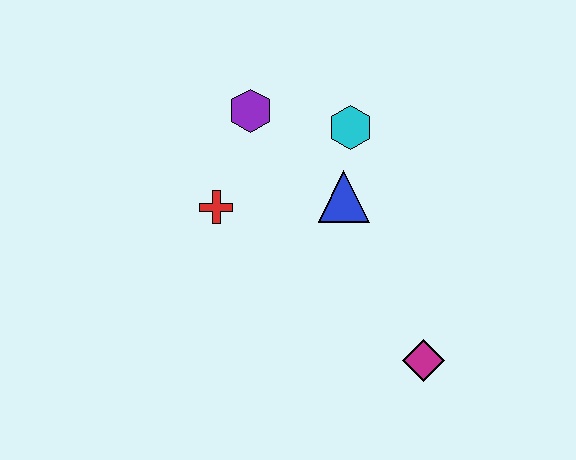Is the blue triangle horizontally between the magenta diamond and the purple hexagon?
Yes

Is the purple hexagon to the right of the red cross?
Yes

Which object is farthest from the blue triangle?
The magenta diamond is farthest from the blue triangle.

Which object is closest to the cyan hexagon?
The blue triangle is closest to the cyan hexagon.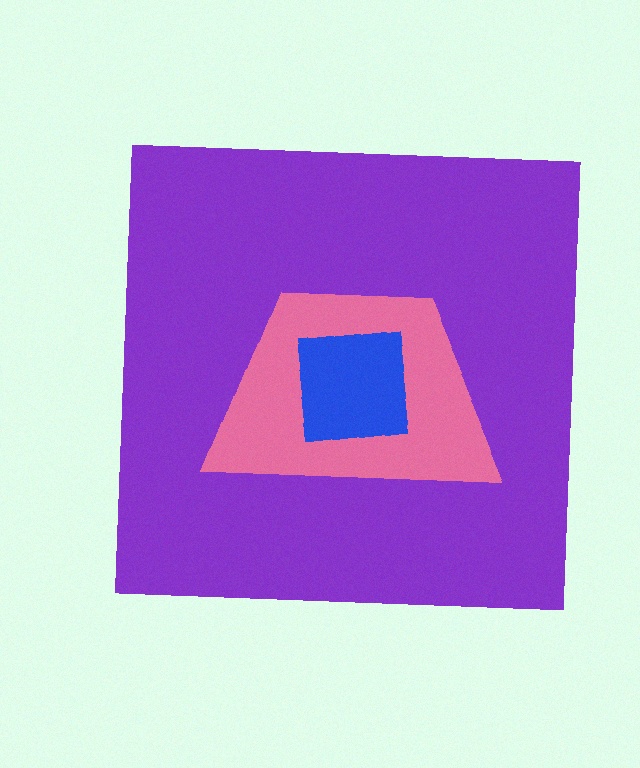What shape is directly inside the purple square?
The pink trapezoid.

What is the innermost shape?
The blue square.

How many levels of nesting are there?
3.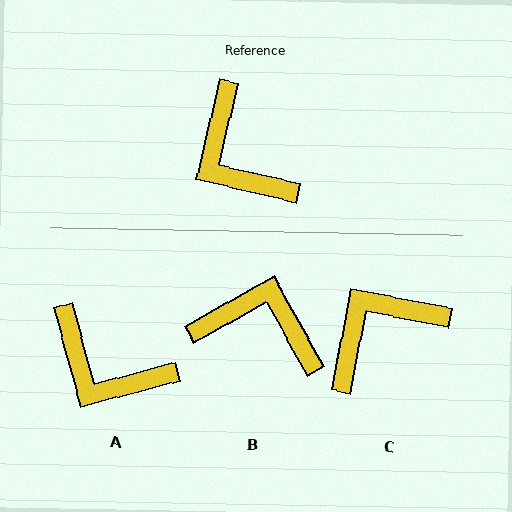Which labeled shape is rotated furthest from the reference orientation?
B, about 138 degrees away.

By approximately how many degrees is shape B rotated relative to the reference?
Approximately 138 degrees clockwise.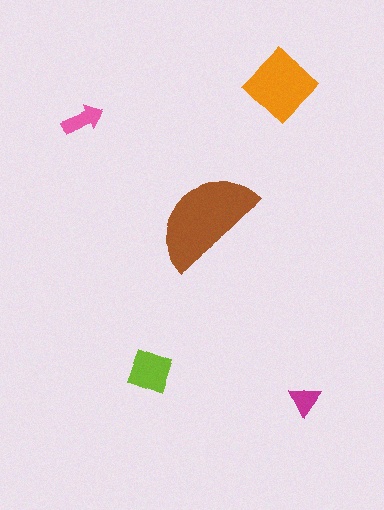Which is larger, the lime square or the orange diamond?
The orange diamond.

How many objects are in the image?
There are 5 objects in the image.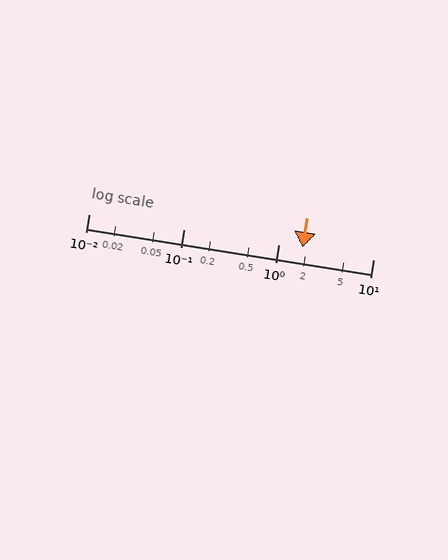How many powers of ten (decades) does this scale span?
The scale spans 3 decades, from 0.01 to 10.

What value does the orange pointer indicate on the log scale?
The pointer indicates approximately 1.8.